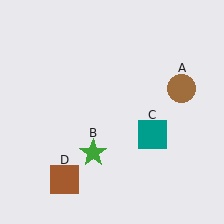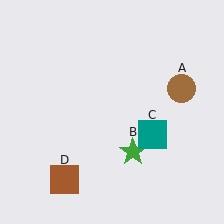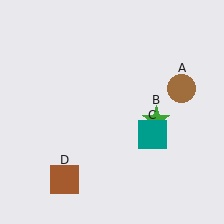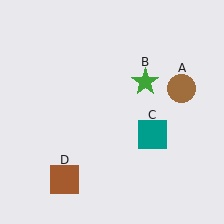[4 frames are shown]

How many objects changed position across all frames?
1 object changed position: green star (object B).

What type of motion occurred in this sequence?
The green star (object B) rotated counterclockwise around the center of the scene.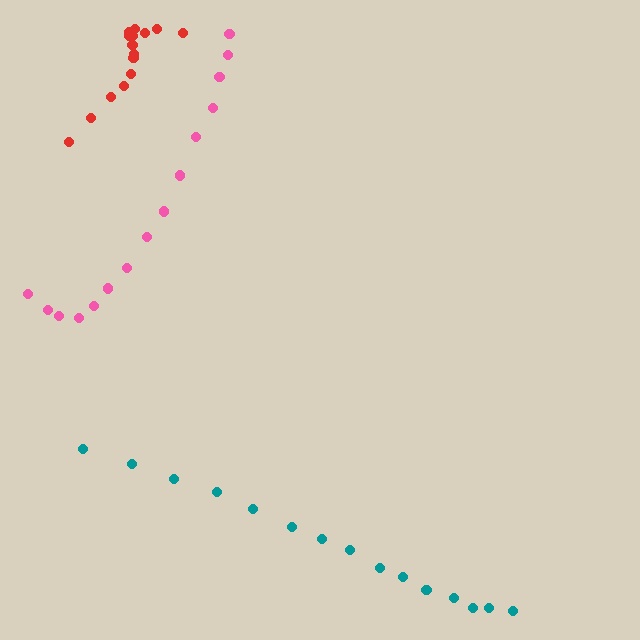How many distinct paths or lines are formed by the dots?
There are 3 distinct paths.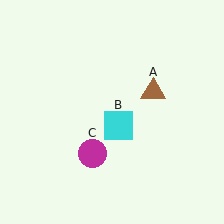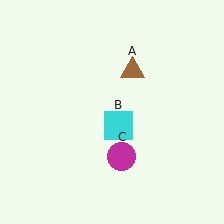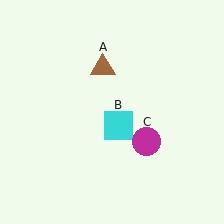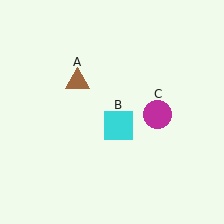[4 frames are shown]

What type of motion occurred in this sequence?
The brown triangle (object A), magenta circle (object C) rotated counterclockwise around the center of the scene.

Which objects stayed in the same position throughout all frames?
Cyan square (object B) remained stationary.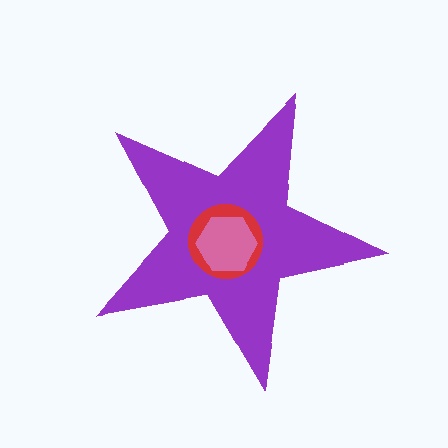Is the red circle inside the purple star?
Yes.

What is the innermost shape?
The pink hexagon.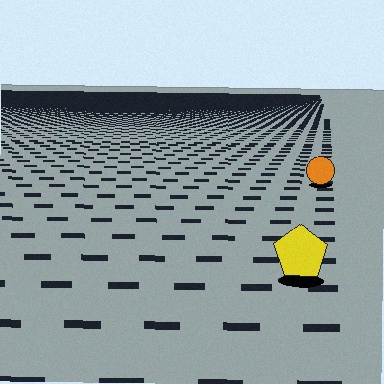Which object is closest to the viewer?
The yellow pentagon is closest. The texture marks near it are larger and more spread out.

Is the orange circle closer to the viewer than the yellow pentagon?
No. The yellow pentagon is closer — you can tell from the texture gradient: the ground texture is coarser near it.